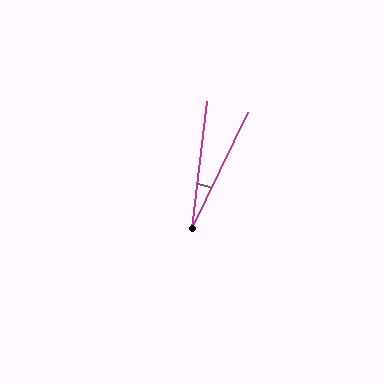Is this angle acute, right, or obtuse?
It is acute.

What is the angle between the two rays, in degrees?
Approximately 19 degrees.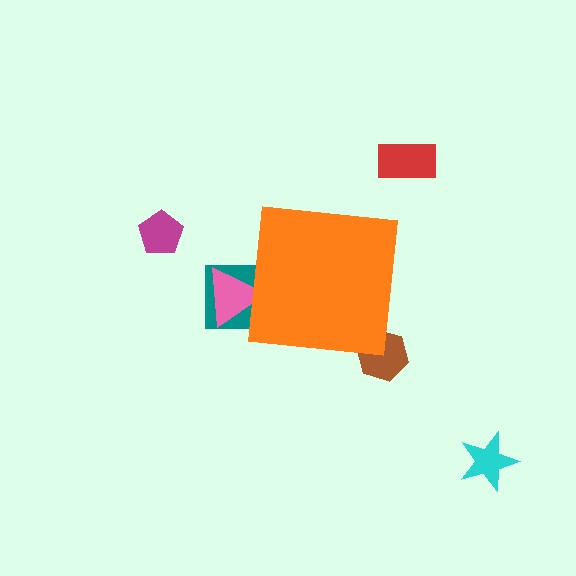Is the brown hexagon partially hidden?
Yes, the brown hexagon is partially hidden behind the orange square.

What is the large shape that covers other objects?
An orange square.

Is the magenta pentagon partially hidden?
No, the magenta pentagon is fully visible.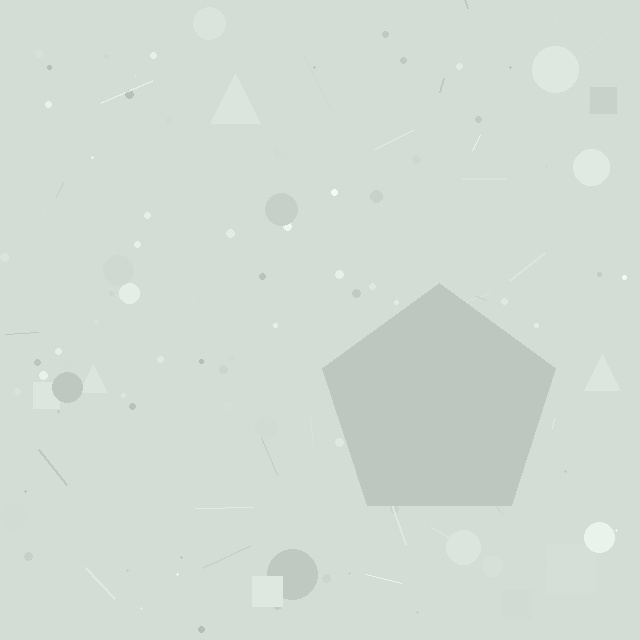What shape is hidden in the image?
A pentagon is hidden in the image.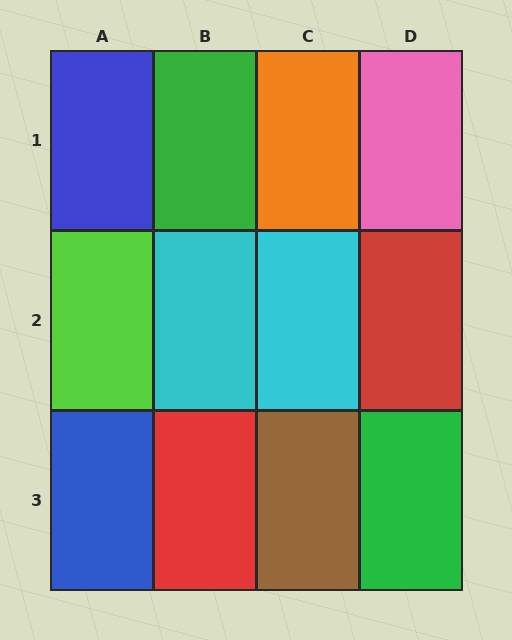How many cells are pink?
1 cell is pink.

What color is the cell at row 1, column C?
Orange.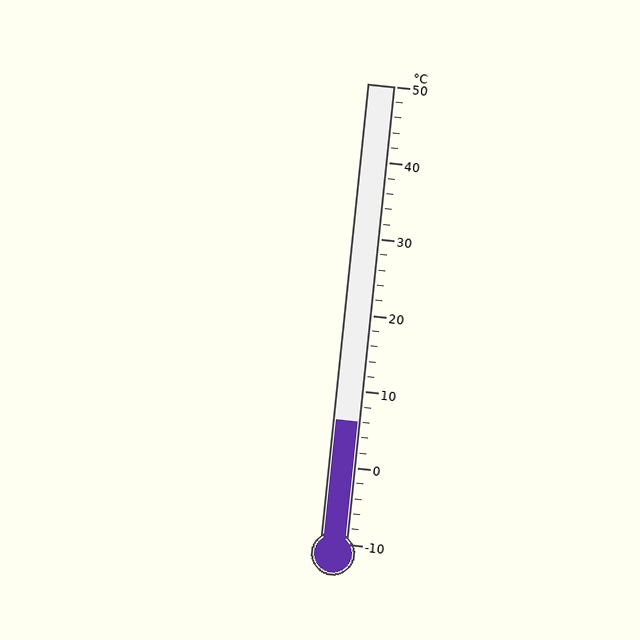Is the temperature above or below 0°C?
The temperature is above 0°C.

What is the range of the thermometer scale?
The thermometer scale ranges from -10°C to 50°C.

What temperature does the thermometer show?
The thermometer shows approximately 6°C.